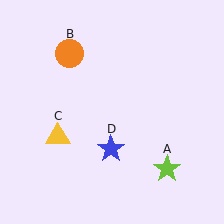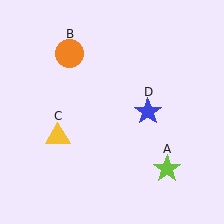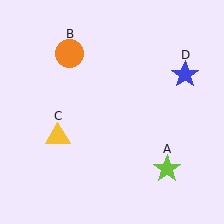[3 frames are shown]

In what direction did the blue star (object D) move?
The blue star (object D) moved up and to the right.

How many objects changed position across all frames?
1 object changed position: blue star (object D).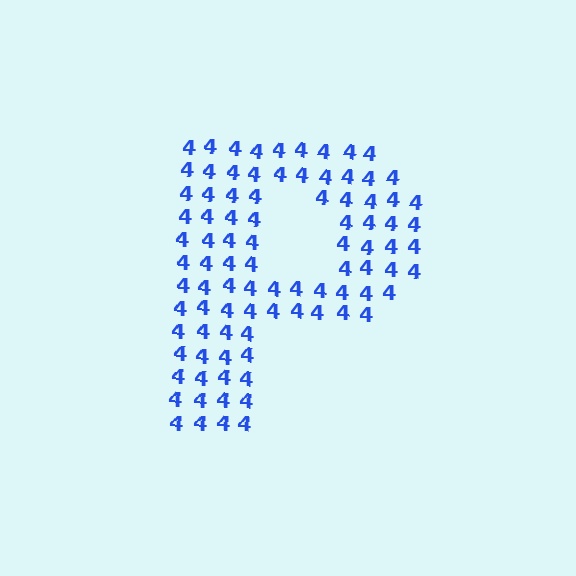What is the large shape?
The large shape is the letter P.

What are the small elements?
The small elements are digit 4's.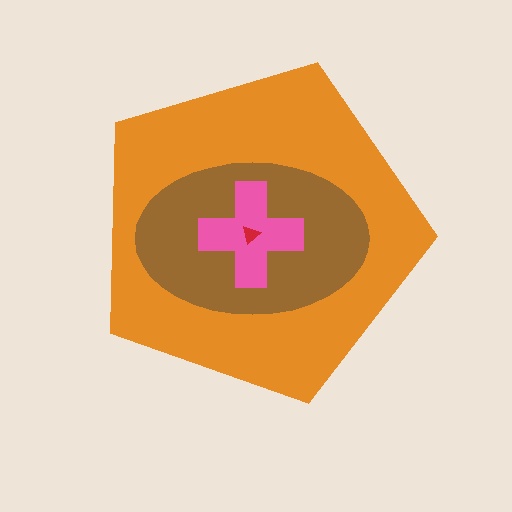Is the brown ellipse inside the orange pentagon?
Yes.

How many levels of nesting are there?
4.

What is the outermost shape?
The orange pentagon.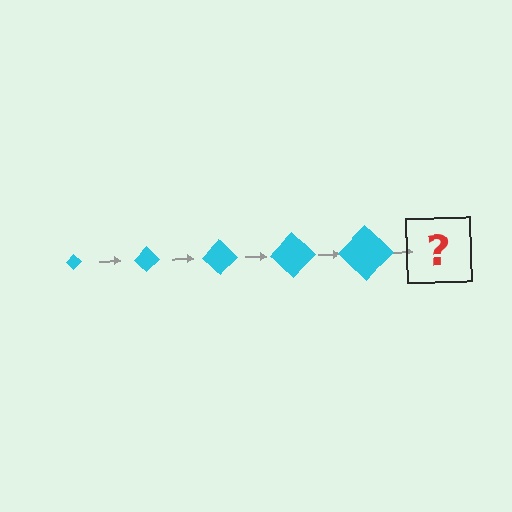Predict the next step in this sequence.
The next step is a cyan diamond, larger than the previous one.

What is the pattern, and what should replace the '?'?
The pattern is that the diamond gets progressively larger each step. The '?' should be a cyan diamond, larger than the previous one.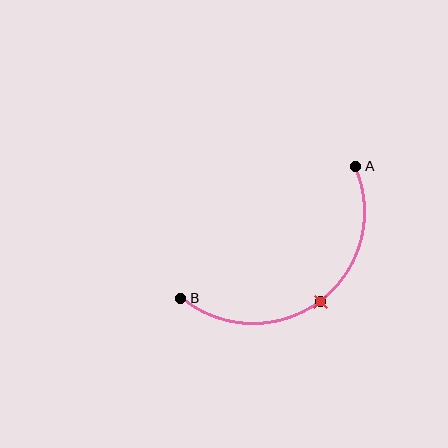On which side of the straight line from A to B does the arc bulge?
The arc bulges below and to the right of the straight line connecting A and B.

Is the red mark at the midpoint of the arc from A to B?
Yes. The red mark lies on the arc at equal arc-length from both A and B — it is the arc midpoint.